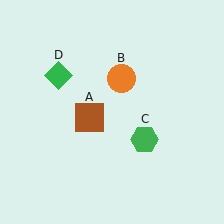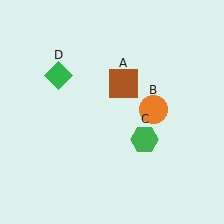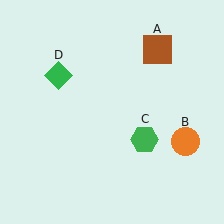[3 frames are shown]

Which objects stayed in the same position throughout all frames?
Green hexagon (object C) and green diamond (object D) remained stationary.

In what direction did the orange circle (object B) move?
The orange circle (object B) moved down and to the right.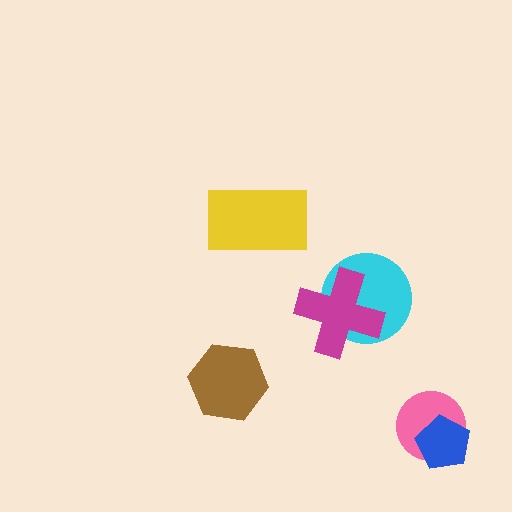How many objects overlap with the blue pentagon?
1 object overlaps with the blue pentagon.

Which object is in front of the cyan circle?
The magenta cross is in front of the cyan circle.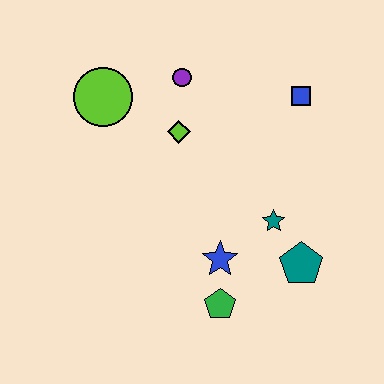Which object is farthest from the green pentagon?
The lime circle is farthest from the green pentagon.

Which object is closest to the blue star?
The green pentagon is closest to the blue star.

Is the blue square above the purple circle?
No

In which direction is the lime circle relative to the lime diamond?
The lime circle is to the left of the lime diamond.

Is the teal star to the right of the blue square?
No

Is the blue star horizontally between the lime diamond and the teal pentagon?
Yes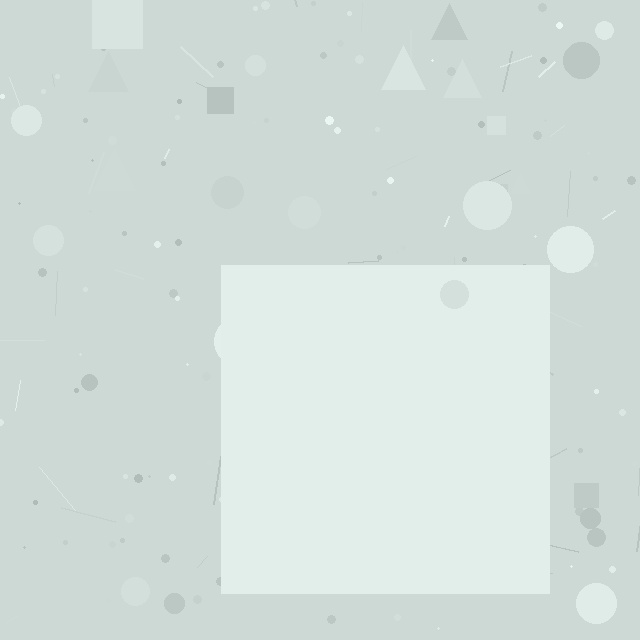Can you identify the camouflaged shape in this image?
The camouflaged shape is a square.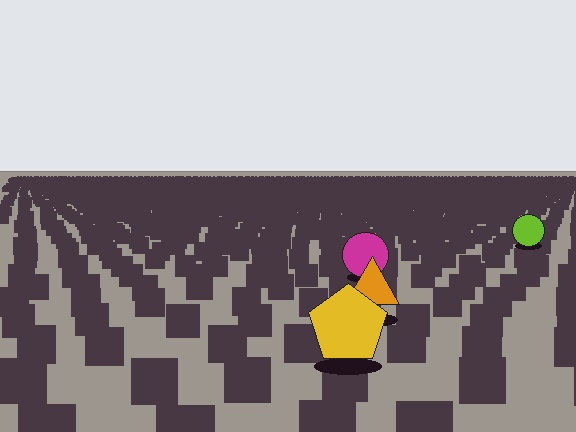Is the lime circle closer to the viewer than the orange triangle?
No. The orange triangle is closer — you can tell from the texture gradient: the ground texture is coarser near it.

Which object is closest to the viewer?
The yellow pentagon is closest. The texture marks near it are larger and more spread out.